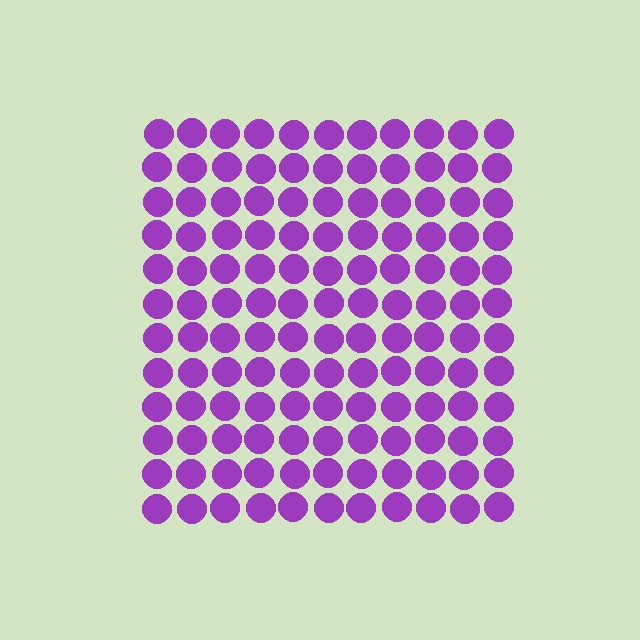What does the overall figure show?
The overall figure shows a square.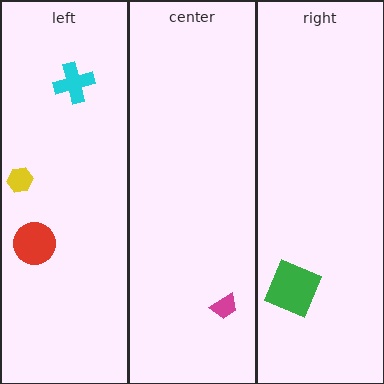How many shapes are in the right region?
1.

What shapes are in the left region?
The red circle, the cyan cross, the yellow hexagon.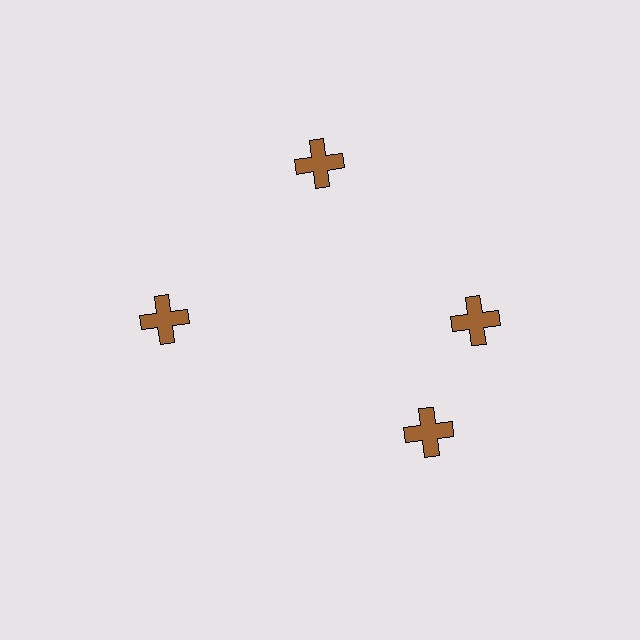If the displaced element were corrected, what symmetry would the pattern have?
It would have 4-fold rotational symmetry — the pattern would map onto itself every 90 degrees.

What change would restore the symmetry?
The symmetry would be restored by rotating it back into even spacing with its neighbors so that all 4 crosses sit at equal angles and equal distance from the center.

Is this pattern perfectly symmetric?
No. The 4 brown crosses are arranged in a ring, but one element near the 6 o'clock position is rotated out of alignment along the ring, breaking the 4-fold rotational symmetry.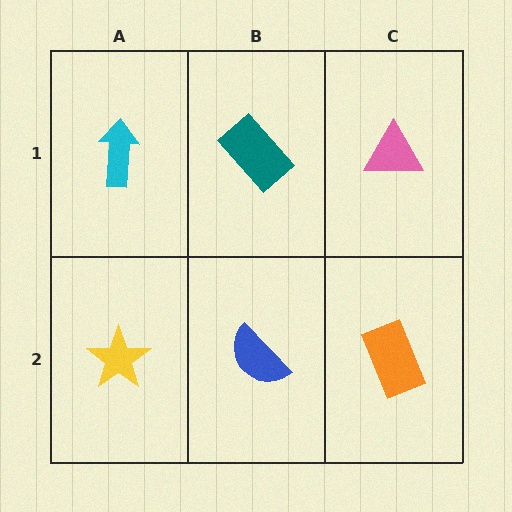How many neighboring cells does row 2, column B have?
3.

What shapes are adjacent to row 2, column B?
A teal rectangle (row 1, column B), a yellow star (row 2, column A), an orange rectangle (row 2, column C).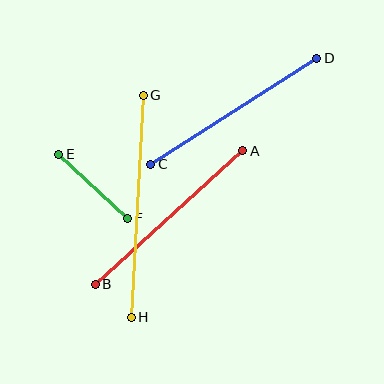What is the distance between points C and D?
The distance is approximately 197 pixels.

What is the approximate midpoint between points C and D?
The midpoint is at approximately (234, 111) pixels.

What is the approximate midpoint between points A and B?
The midpoint is at approximately (169, 218) pixels.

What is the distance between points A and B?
The distance is approximately 199 pixels.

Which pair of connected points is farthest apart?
Points G and H are farthest apart.